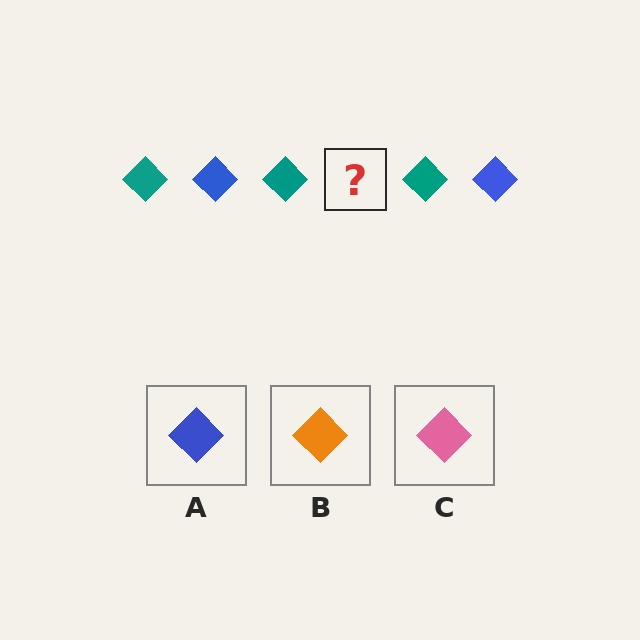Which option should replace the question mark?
Option A.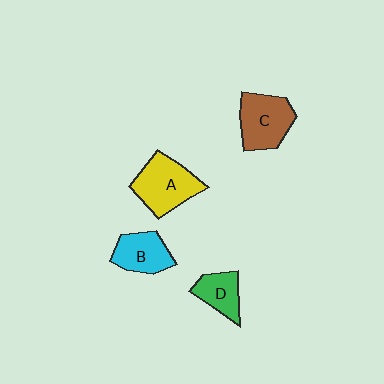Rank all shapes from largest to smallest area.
From largest to smallest: A (yellow), C (brown), B (cyan), D (green).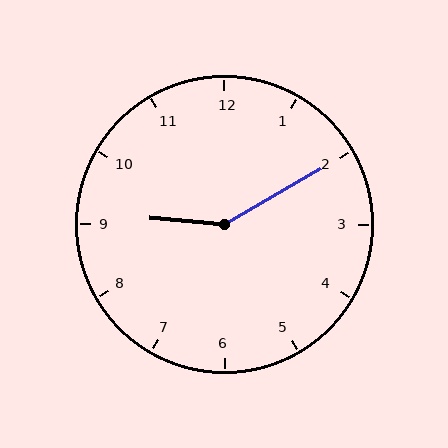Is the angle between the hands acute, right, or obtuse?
It is obtuse.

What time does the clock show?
9:10.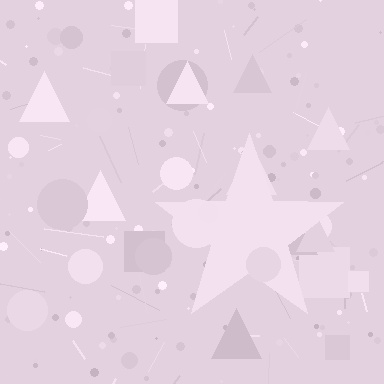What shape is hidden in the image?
A star is hidden in the image.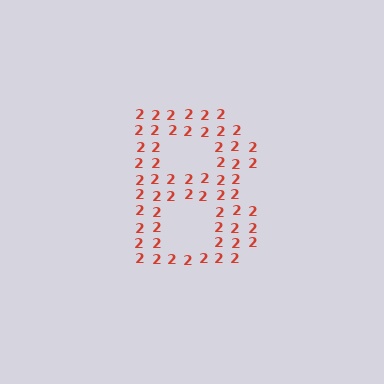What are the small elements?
The small elements are digit 2's.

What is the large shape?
The large shape is the letter B.